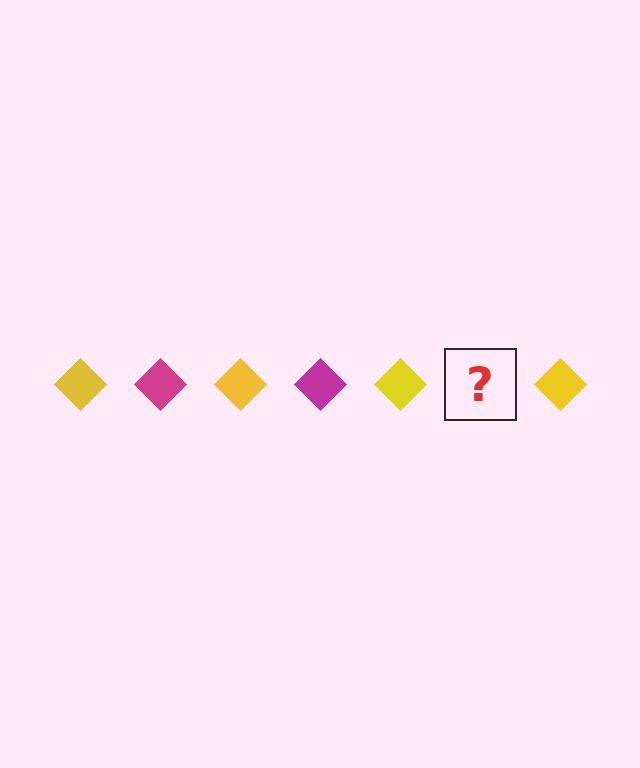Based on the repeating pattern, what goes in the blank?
The blank should be a magenta diamond.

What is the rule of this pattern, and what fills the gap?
The rule is that the pattern cycles through yellow, magenta diamonds. The gap should be filled with a magenta diamond.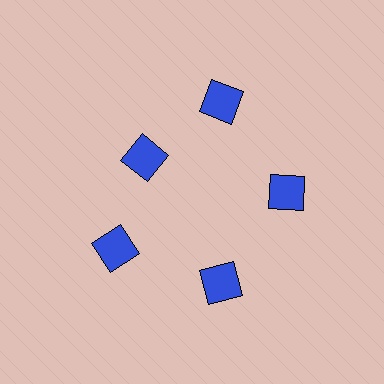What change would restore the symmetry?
The symmetry would be restored by moving it outward, back onto the ring so that all 5 diamonds sit at equal angles and equal distance from the center.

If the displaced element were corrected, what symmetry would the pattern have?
It would have 5-fold rotational symmetry — the pattern would map onto itself every 72 degrees.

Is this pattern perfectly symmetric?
No. The 5 blue diamonds are arranged in a ring, but one element near the 10 o'clock position is pulled inward toward the center, breaking the 5-fold rotational symmetry.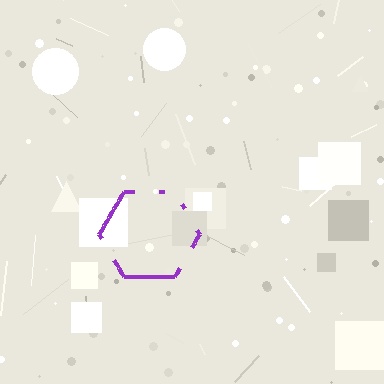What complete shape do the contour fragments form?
The contour fragments form a hexagon.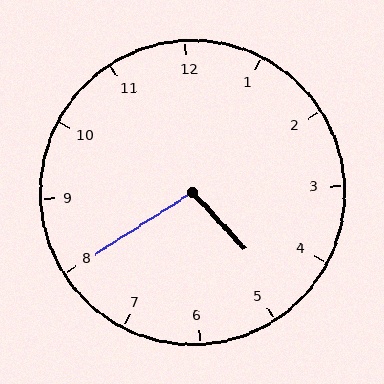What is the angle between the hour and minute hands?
Approximately 100 degrees.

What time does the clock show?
4:40.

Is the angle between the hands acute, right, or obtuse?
It is obtuse.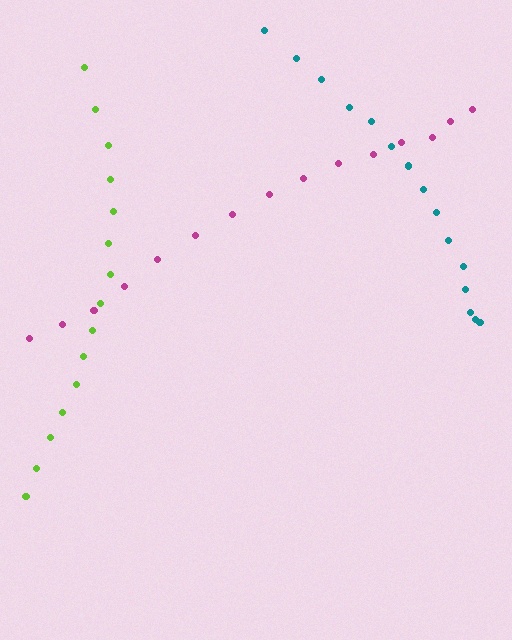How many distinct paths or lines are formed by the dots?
There are 3 distinct paths.